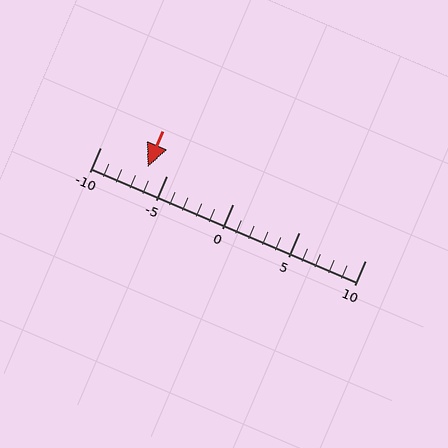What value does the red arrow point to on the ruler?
The red arrow points to approximately -6.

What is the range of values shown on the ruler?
The ruler shows values from -10 to 10.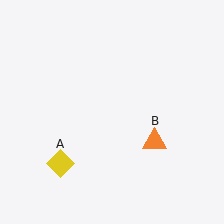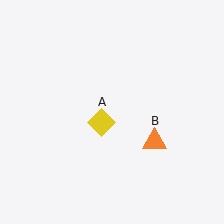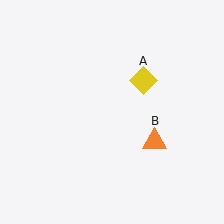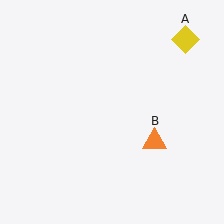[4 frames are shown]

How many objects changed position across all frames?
1 object changed position: yellow diamond (object A).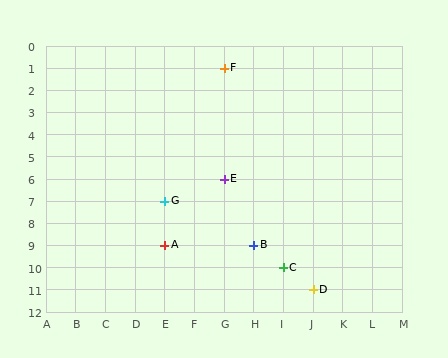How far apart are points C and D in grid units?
Points C and D are 1 column and 1 row apart (about 1.4 grid units diagonally).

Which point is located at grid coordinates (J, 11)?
Point D is at (J, 11).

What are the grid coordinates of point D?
Point D is at grid coordinates (J, 11).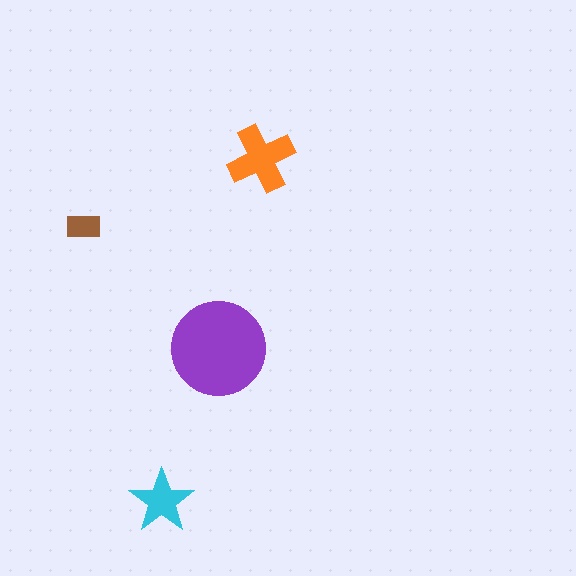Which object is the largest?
The purple circle.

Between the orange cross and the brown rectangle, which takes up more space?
The orange cross.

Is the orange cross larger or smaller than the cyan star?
Larger.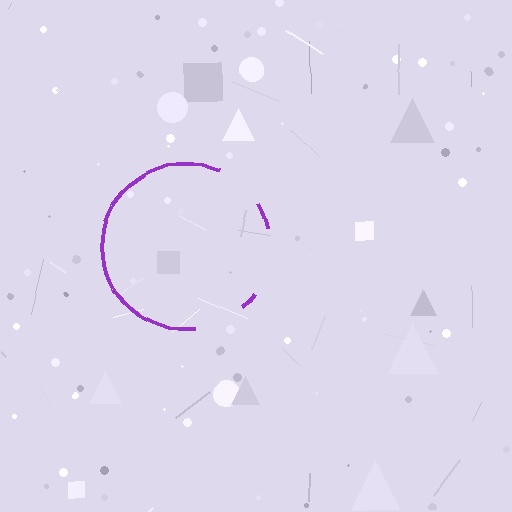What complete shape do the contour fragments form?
The contour fragments form a circle.